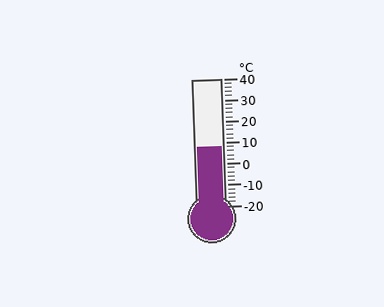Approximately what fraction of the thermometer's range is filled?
The thermometer is filled to approximately 45% of its range.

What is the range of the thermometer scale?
The thermometer scale ranges from -20°C to 40°C.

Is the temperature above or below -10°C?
The temperature is above -10°C.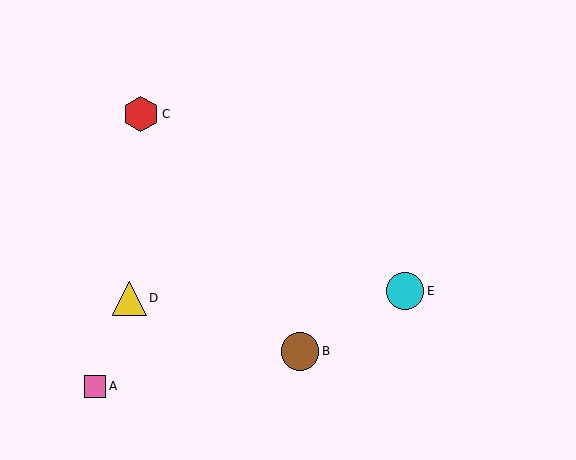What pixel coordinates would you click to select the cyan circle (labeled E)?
Click at (405, 291) to select the cyan circle E.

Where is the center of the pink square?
The center of the pink square is at (95, 386).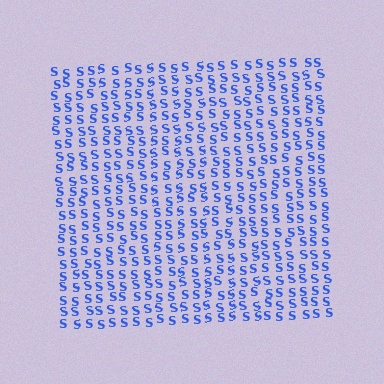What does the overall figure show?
The overall figure shows a square.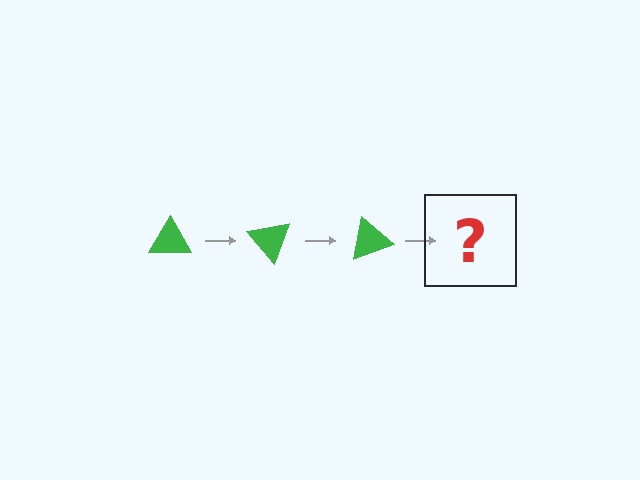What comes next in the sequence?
The next element should be a green triangle rotated 150 degrees.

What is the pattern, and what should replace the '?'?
The pattern is that the triangle rotates 50 degrees each step. The '?' should be a green triangle rotated 150 degrees.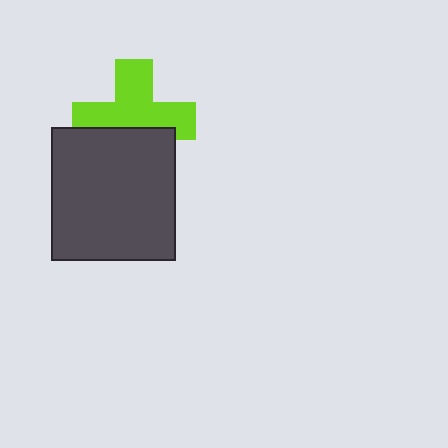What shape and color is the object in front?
The object in front is a dark gray rectangle.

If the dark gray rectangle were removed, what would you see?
You would see the complete lime cross.